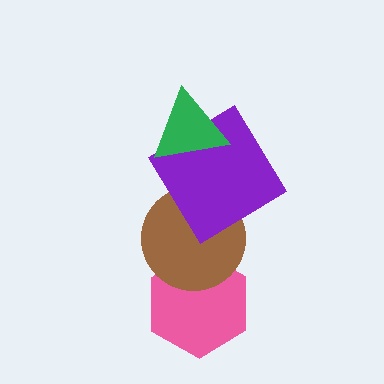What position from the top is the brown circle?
The brown circle is 3rd from the top.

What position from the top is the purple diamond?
The purple diamond is 2nd from the top.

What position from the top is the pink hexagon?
The pink hexagon is 4th from the top.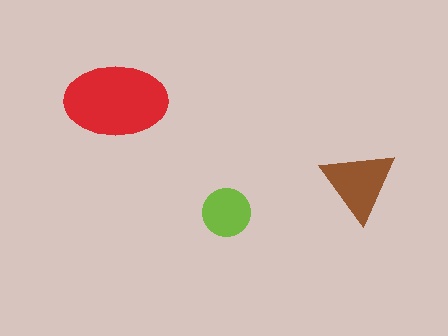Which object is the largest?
The red ellipse.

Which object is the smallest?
The lime circle.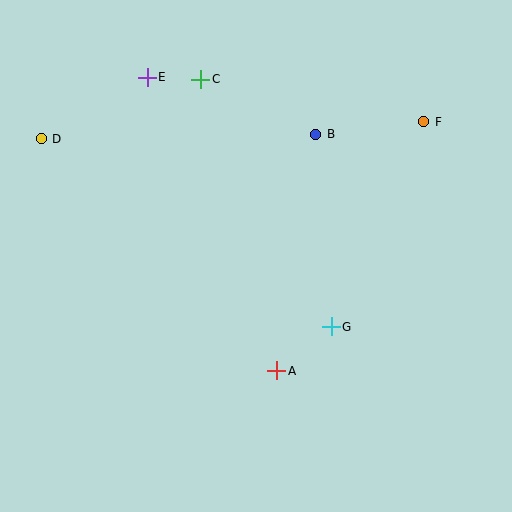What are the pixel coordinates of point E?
Point E is at (147, 77).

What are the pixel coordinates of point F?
Point F is at (424, 122).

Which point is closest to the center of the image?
Point G at (331, 327) is closest to the center.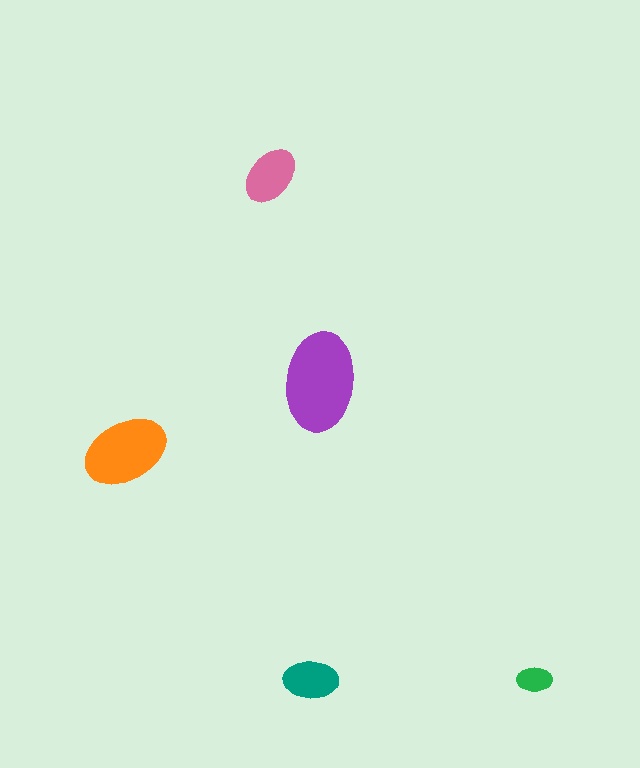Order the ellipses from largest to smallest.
the purple one, the orange one, the pink one, the teal one, the green one.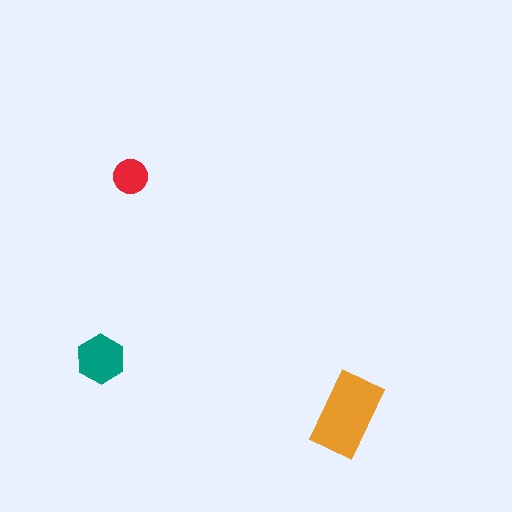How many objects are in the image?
There are 3 objects in the image.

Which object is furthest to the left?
The teal hexagon is leftmost.